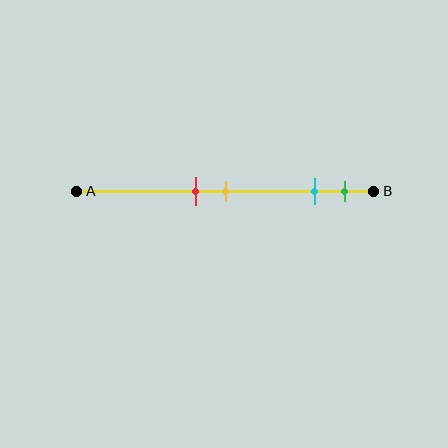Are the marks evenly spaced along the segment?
No, the marks are not evenly spaced.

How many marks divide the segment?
There are 4 marks dividing the segment.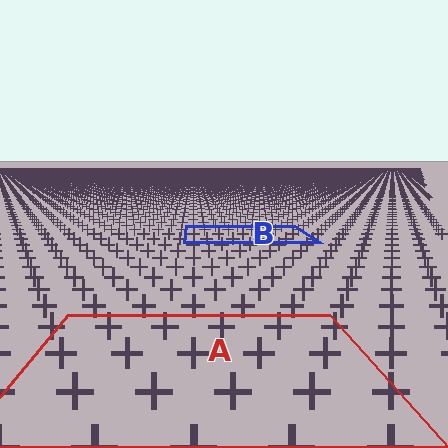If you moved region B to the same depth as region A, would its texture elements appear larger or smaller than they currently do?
They would appear larger. At a closer depth, the same texture elements are projected at a bigger on-screen size.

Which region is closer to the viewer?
Region A is closer. The texture elements there are larger and more spread out.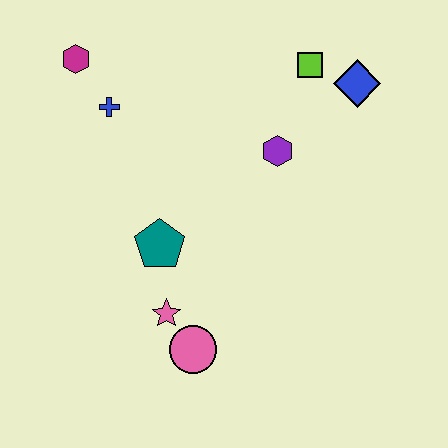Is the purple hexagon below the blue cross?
Yes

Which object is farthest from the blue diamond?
The pink circle is farthest from the blue diamond.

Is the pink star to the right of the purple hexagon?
No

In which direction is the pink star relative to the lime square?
The pink star is below the lime square.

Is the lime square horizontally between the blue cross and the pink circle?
No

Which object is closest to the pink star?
The pink circle is closest to the pink star.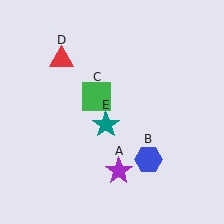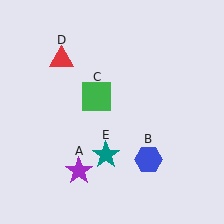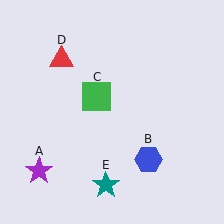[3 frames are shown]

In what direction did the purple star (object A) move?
The purple star (object A) moved left.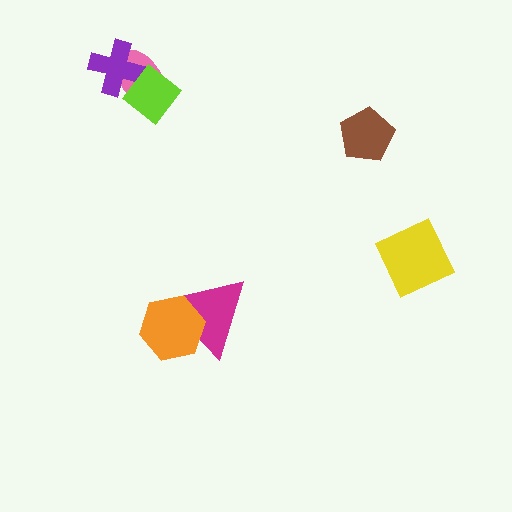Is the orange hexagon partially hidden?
No, no other shape covers it.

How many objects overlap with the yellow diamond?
0 objects overlap with the yellow diamond.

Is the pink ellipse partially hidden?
Yes, it is partially covered by another shape.